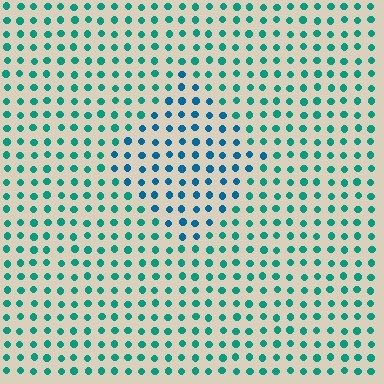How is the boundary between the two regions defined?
The boundary is defined purely by a slight shift in hue (about 31 degrees). Spacing, size, and orientation are identical on both sides.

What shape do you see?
I see a diamond.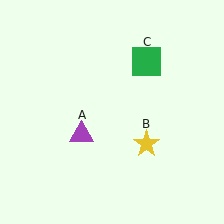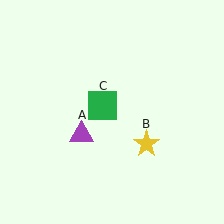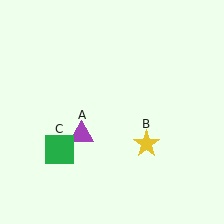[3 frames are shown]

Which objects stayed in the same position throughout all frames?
Purple triangle (object A) and yellow star (object B) remained stationary.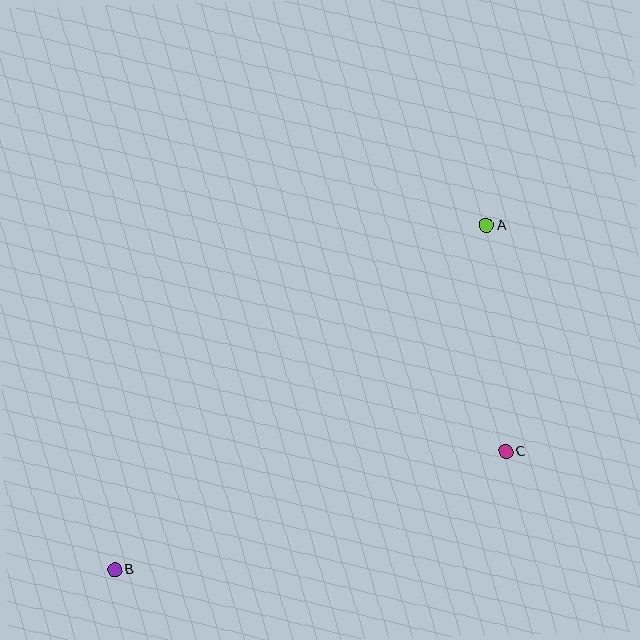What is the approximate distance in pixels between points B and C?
The distance between B and C is approximately 408 pixels.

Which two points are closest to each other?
Points A and C are closest to each other.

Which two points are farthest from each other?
Points A and B are farthest from each other.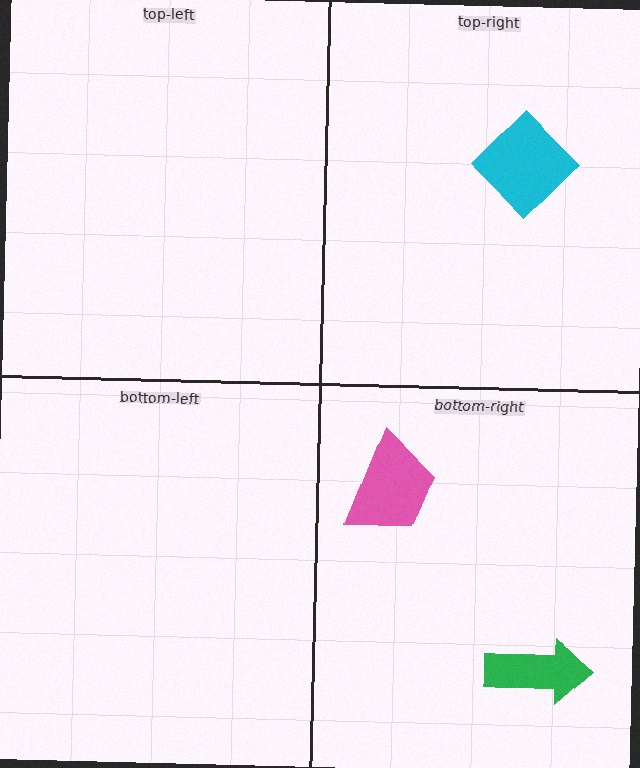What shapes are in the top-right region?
The cyan diamond.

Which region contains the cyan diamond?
The top-right region.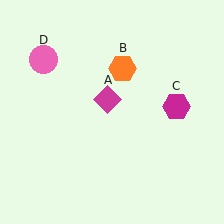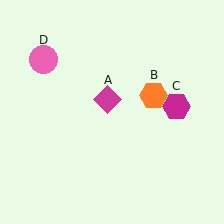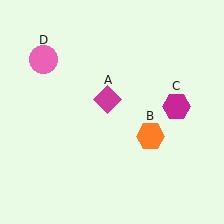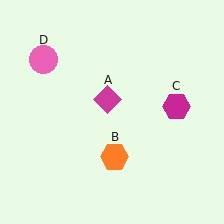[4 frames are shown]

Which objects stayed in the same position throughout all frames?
Magenta diamond (object A) and magenta hexagon (object C) and pink circle (object D) remained stationary.